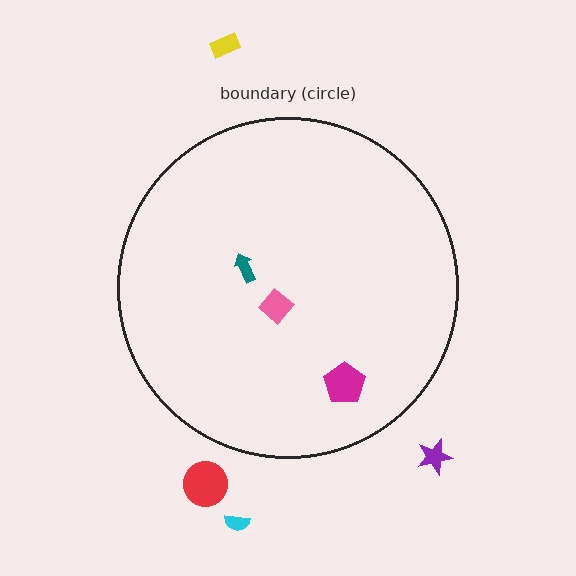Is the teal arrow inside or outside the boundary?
Inside.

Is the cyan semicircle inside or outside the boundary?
Outside.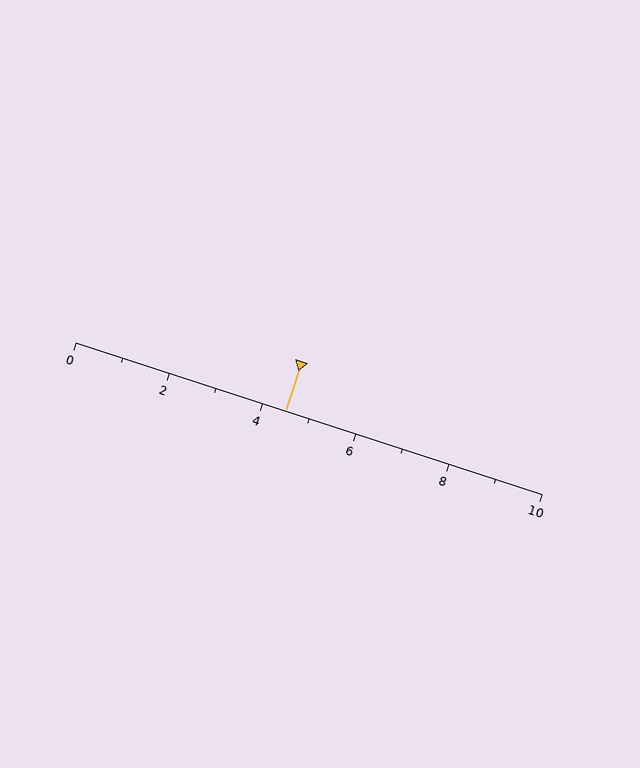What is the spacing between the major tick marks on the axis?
The major ticks are spaced 2 apart.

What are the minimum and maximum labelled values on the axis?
The axis runs from 0 to 10.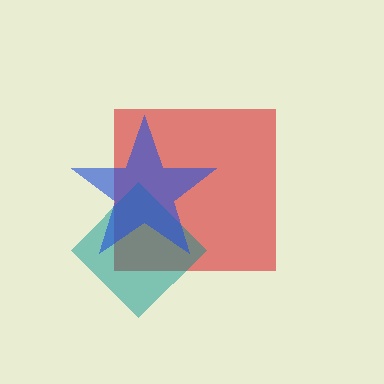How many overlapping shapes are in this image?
There are 3 overlapping shapes in the image.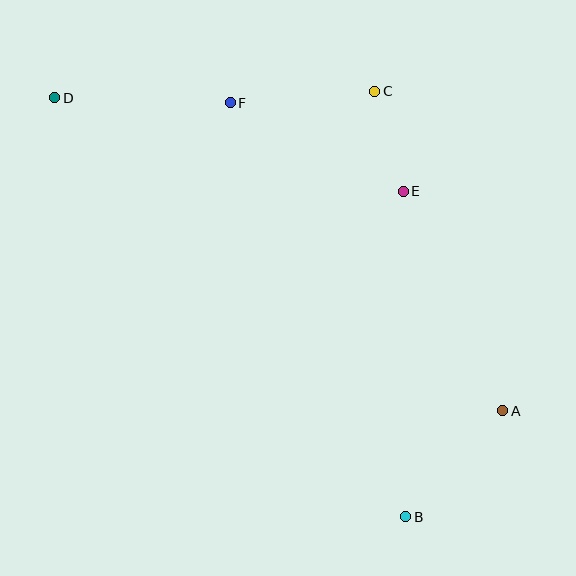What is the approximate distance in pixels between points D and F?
The distance between D and F is approximately 176 pixels.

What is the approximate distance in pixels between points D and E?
The distance between D and E is approximately 361 pixels.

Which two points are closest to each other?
Points C and E are closest to each other.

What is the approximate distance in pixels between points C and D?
The distance between C and D is approximately 320 pixels.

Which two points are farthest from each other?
Points B and D are farthest from each other.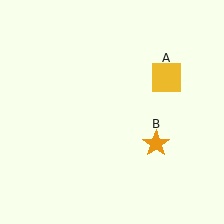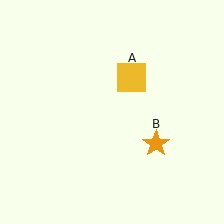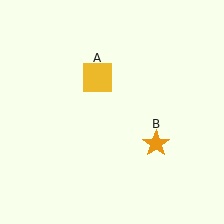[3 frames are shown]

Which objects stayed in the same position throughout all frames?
Orange star (object B) remained stationary.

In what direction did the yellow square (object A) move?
The yellow square (object A) moved left.